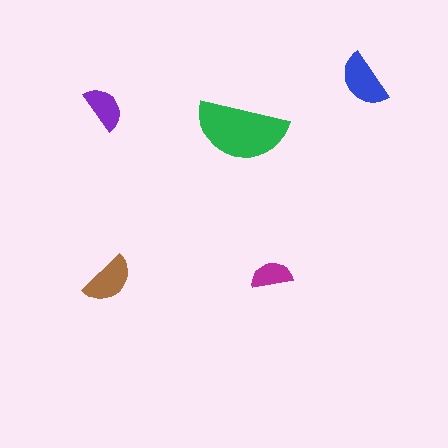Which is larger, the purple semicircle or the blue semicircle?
The blue one.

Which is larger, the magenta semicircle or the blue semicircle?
The blue one.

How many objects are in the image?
There are 5 objects in the image.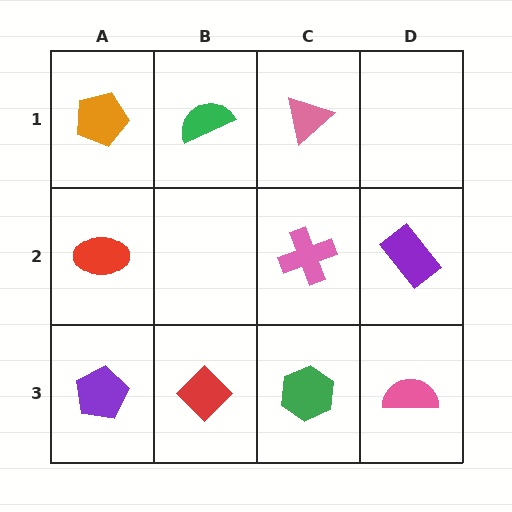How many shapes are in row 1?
3 shapes.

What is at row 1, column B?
A green semicircle.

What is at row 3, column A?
A purple pentagon.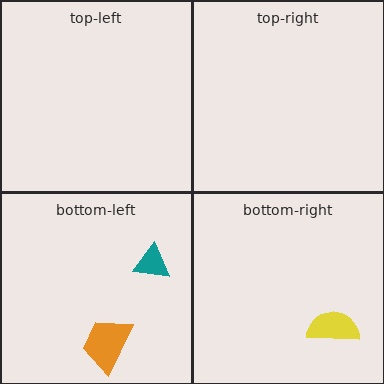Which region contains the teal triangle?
The bottom-left region.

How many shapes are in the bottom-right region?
1.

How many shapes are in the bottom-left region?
2.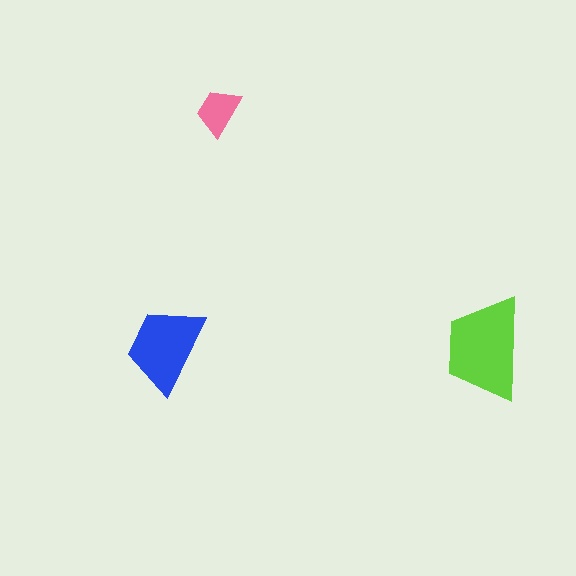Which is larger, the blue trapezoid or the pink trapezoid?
The blue one.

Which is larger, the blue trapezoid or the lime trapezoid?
The lime one.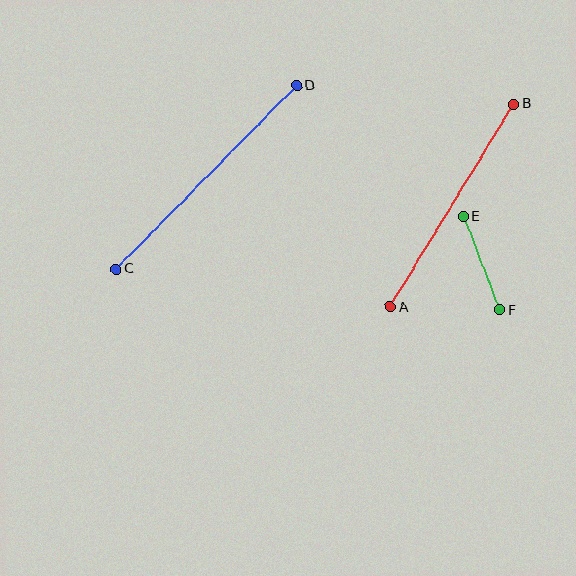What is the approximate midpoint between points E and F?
The midpoint is at approximately (481, 263) pixels.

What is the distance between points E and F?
The distance is approximately 100 pixels.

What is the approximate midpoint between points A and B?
The midpoint is at approximately (452, 205) pixels.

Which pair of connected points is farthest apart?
Points C and D are farthest apart.